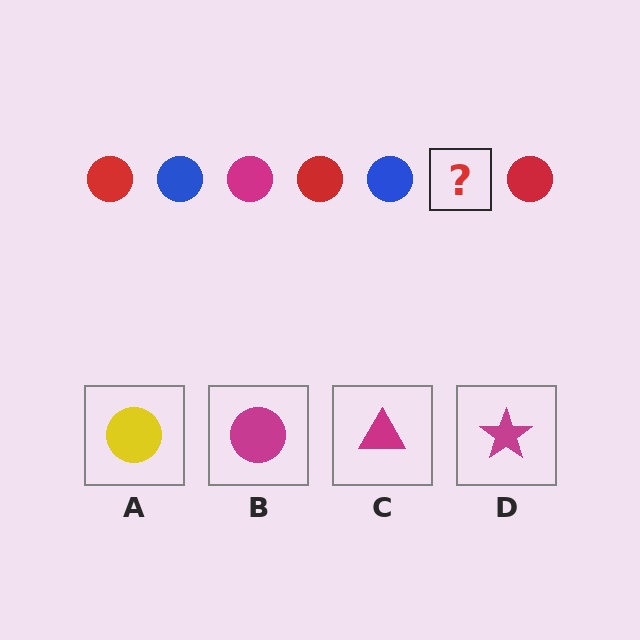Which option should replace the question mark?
Option B.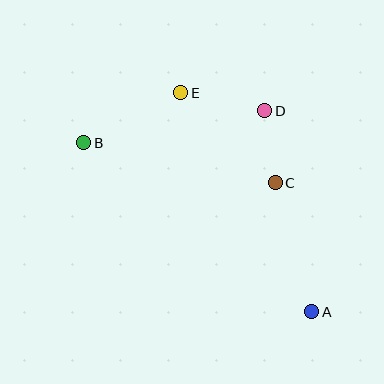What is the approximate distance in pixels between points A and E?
The distance between A and E is approximately 255 pixels.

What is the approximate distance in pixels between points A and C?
The distance between A and C is approximately 134 pixels.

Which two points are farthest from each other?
Points A and B are farthest from each other.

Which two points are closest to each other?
Points C and D are closest to each other.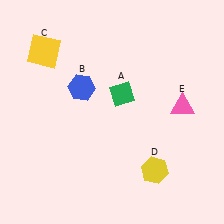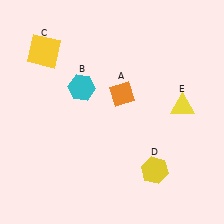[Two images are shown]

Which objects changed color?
A changed from green to orange. B changed from blue to cyan. E changed from pink to yellow.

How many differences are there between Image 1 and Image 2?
There are 3 differences between the two images.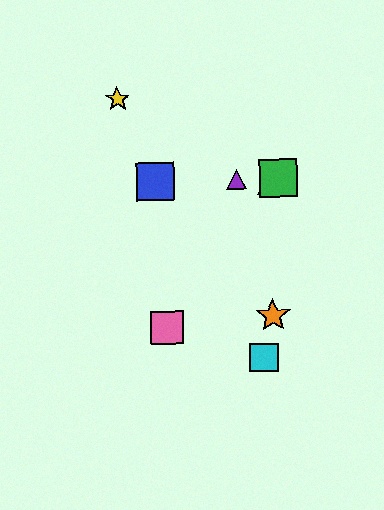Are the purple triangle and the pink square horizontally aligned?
No, the purple triangle is at y≈179 and the pink square is at y≈327.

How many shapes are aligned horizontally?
4 shapes (the red triangle, the blue square, the green square, the purple triangle) are aligned horizontally.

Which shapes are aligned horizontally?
The red triangle, the blue square, the green square, the purple triangle are aligned horizontally.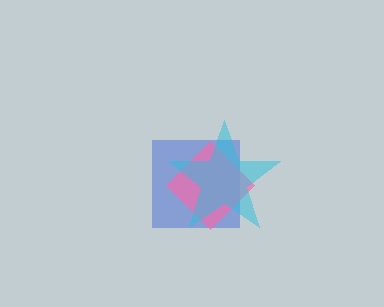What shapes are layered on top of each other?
The layered shapes are: a blue square, a pink diamond, a cyan star.